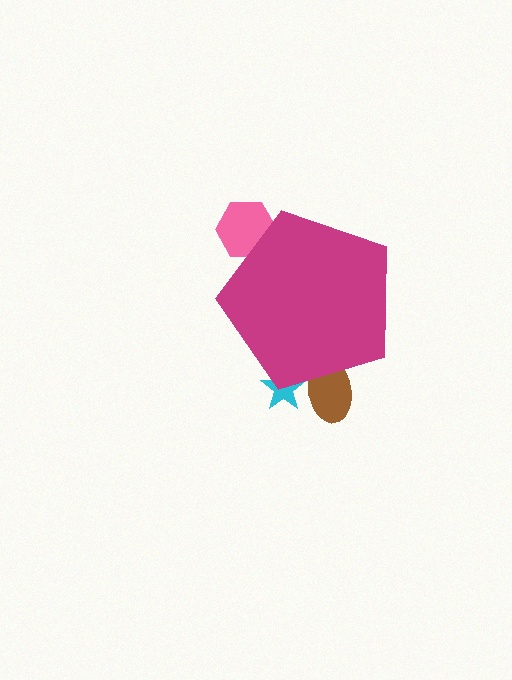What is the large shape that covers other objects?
A magenta pentagon.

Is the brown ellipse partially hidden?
Yes, the brown ellipse is partially hidden behind the magenta pentagon.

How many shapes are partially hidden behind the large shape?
3 shapes are partially hidden.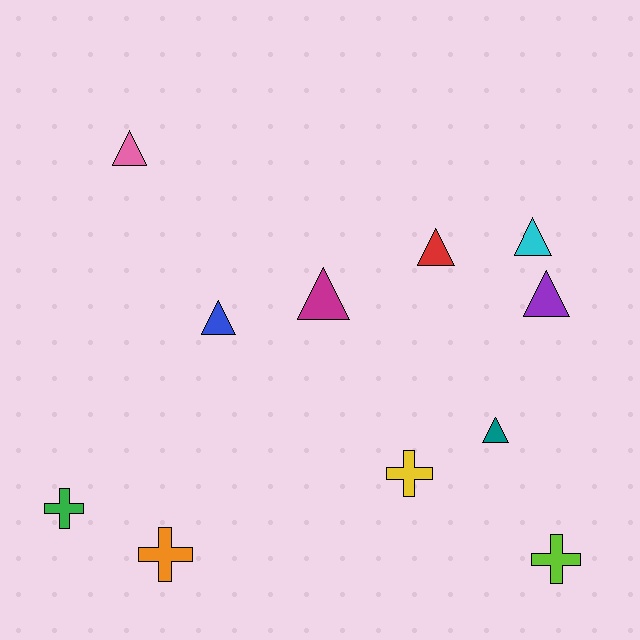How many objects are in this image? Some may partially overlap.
There are 11 objects.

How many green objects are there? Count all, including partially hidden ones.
There is 1 green object.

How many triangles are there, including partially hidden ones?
There are 7 triangles.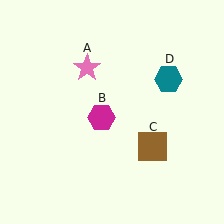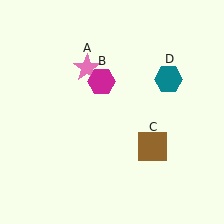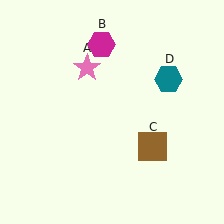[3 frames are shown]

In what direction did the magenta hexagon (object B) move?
The magenta hexagon (object B) moved up.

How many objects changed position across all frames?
1 object changed position: magenta hexagon (object B).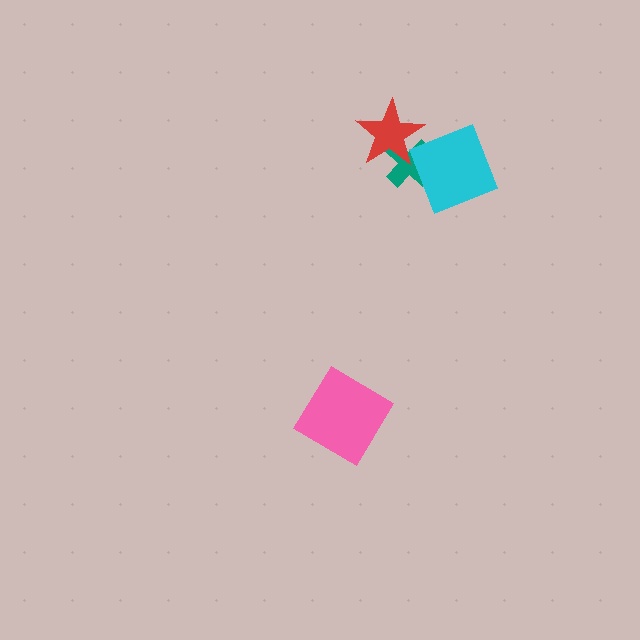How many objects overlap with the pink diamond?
0 objects overlap with the pink diamond.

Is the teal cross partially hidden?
Yes, it is partially covered by another shape.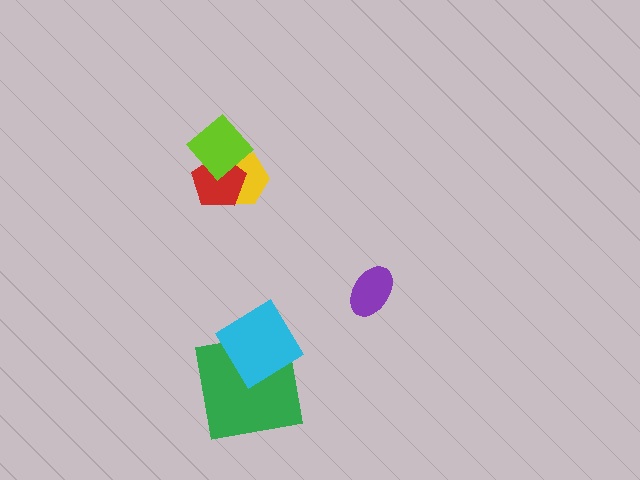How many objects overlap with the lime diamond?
2 objects overlap with the lime diamond.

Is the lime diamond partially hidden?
No, no other shape covers it.